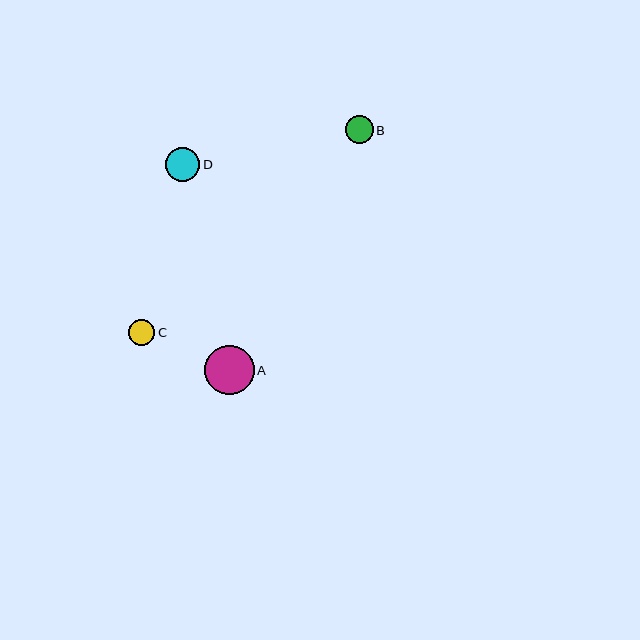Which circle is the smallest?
Circle C is the smallest with a size of approximately 26 pixels.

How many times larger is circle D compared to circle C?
Circle D is approximately 1.3 times the size of circle C.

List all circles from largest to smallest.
From largest to smallest: A, D, B, C.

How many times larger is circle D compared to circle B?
Circle D is approximately 1.2 times the size of circle B.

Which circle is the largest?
Circle A is the largest with a size of approximately 49 pixels.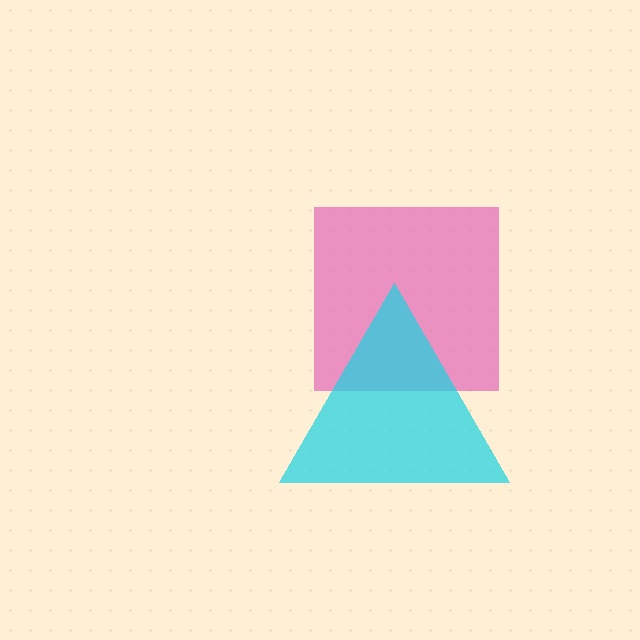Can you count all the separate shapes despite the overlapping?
Yes, there are 2 separate shapes.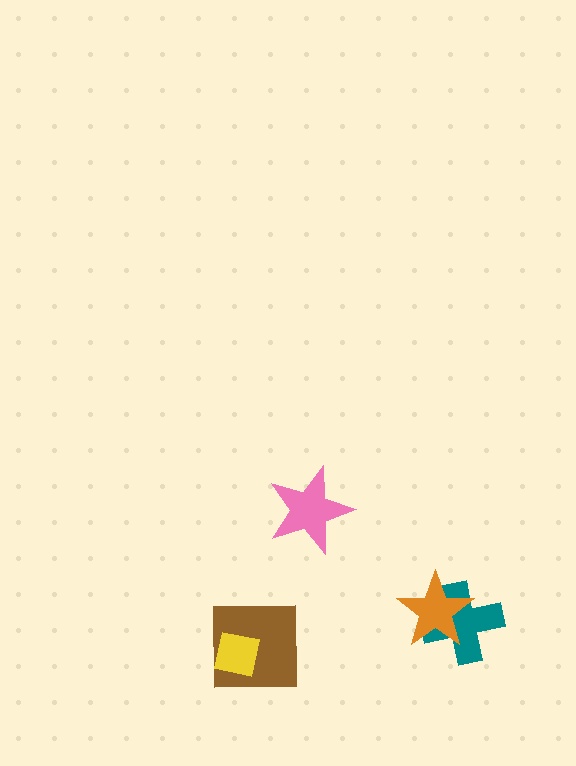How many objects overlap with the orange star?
1 object overlaps with the orange star.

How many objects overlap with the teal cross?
1 object overlaps with the teal cross.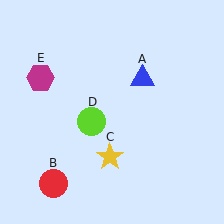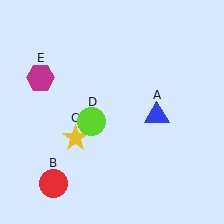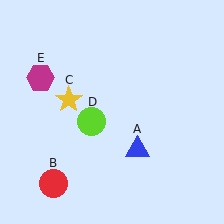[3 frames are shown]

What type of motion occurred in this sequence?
The blue triangle (object A), yellow star (object C) rotated clockwise around the center of the scene.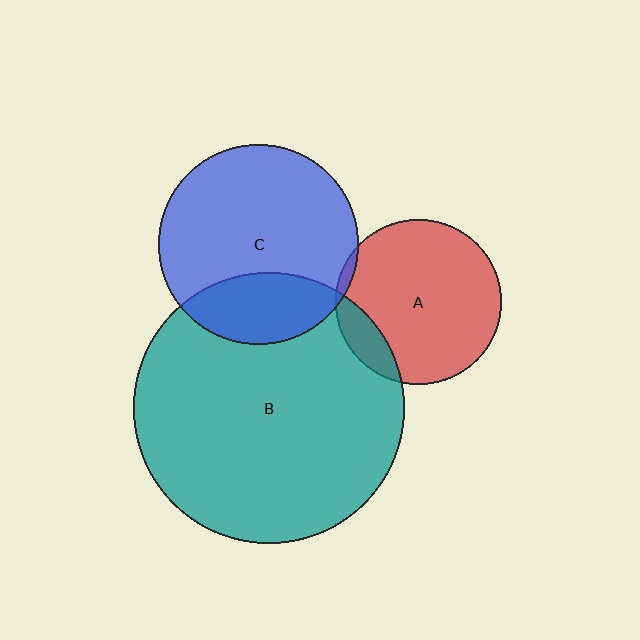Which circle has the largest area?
Circle B (teal).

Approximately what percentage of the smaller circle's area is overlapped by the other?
Approximately 15%.